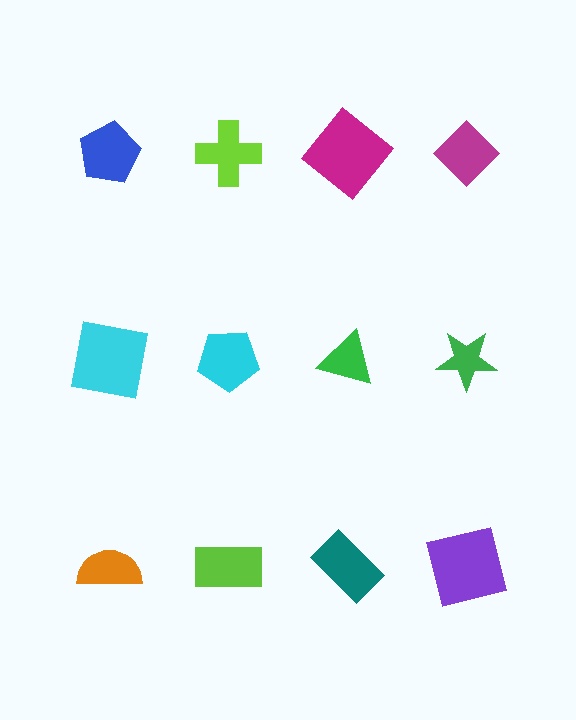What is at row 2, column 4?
A green star.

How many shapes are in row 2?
4 shapes.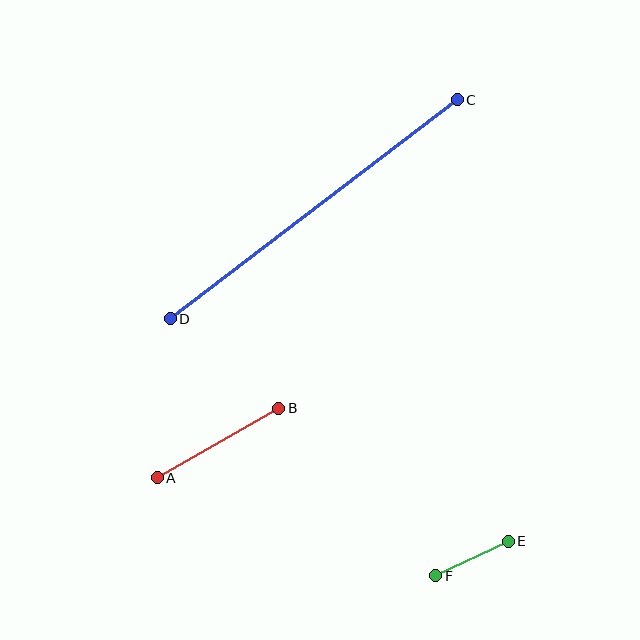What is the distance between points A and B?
The distance is approximately 140 pixels.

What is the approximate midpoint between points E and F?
The midpoint is at approximately (472, 559) pixels.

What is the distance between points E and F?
The distance is approximately 80 pixels.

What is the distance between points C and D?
The distance is approximately 361 pixels.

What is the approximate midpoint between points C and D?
The midpoint is at approximately (314, 209) pixels.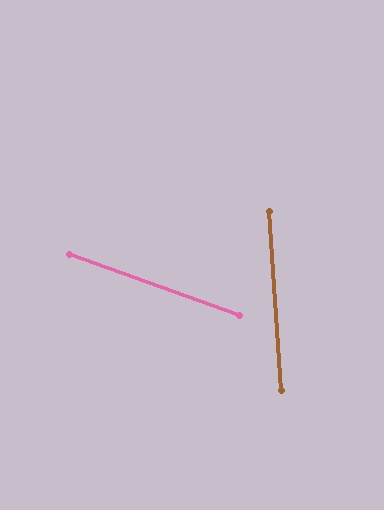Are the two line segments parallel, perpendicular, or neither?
Neither parallel nor perpendicular — they differ by about 66°.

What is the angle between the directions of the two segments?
Approximately 66 degrees.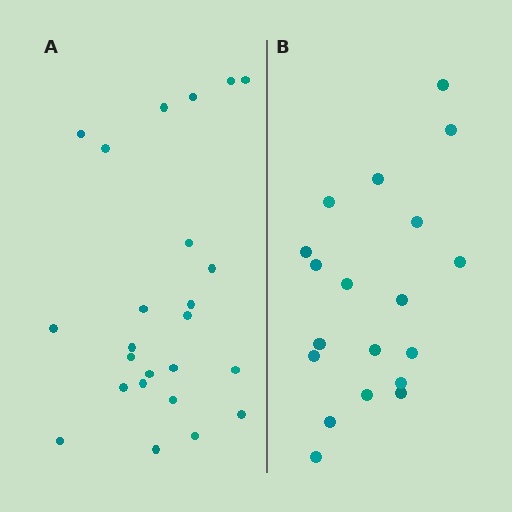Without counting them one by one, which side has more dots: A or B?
Region A (the left region) has more dots.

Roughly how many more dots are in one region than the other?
Region A has about 5 more dots than region B.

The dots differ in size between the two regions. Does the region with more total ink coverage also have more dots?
No. Region B has more total ink coverage because its dots are larger, but region A actually contains more individual dots. Total area can be misleading — the number of items is what matters here.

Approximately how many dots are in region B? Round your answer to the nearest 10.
About 20 dots. (The exact count is 19, which rounds to 20.)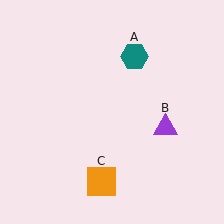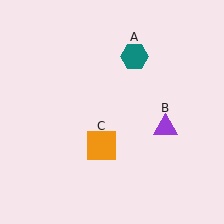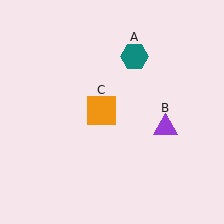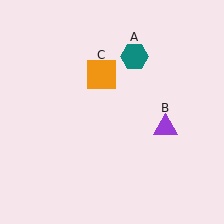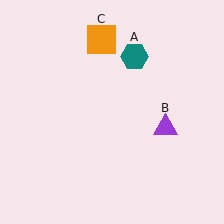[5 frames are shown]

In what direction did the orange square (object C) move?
The orange square (object C) moved up.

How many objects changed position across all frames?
1 object changed position: orange square (object C).